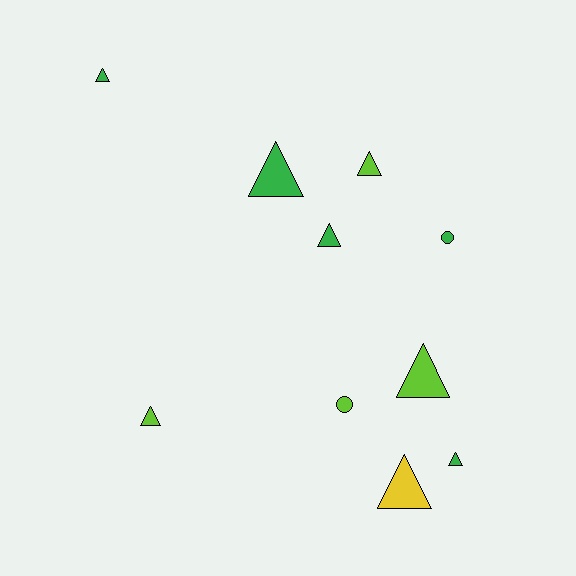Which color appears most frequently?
Green, with 5 objects.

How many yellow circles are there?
There are no yellow circles.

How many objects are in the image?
There are 10 objects.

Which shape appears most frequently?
Triangle, with 8 objects.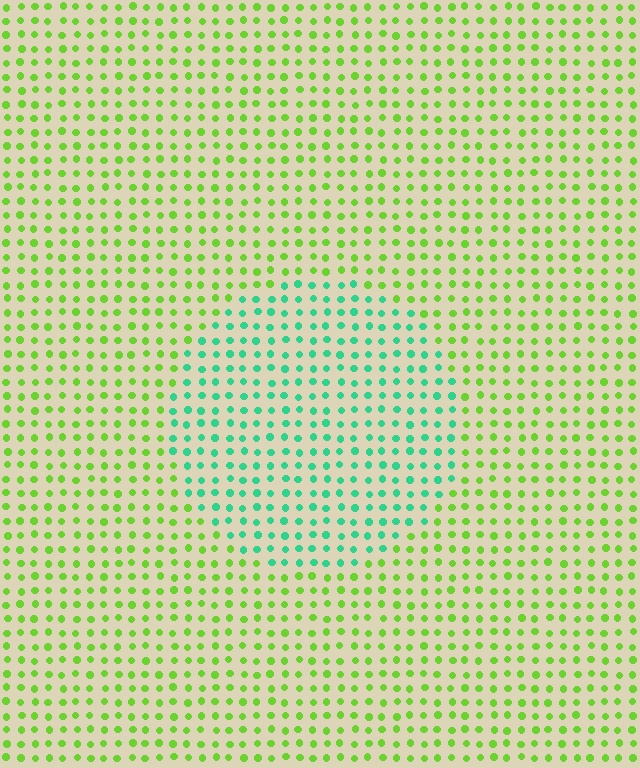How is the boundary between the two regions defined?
The boundary is defined purely by a slight shift in hue (about 55 degrees). Spacing, size, and orientation are identical on both sides.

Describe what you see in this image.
The image is filled with small lime elements in a uniform arrangement. A circle-shaped region is visible where the elements are tinted to a slightly different hue, forming a subtle color boundary.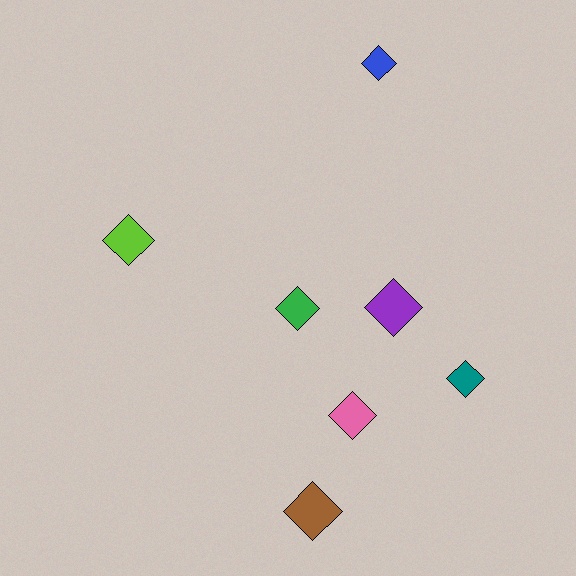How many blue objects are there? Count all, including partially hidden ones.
There is 1 blue object.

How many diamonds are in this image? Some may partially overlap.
There are 7 diamonds.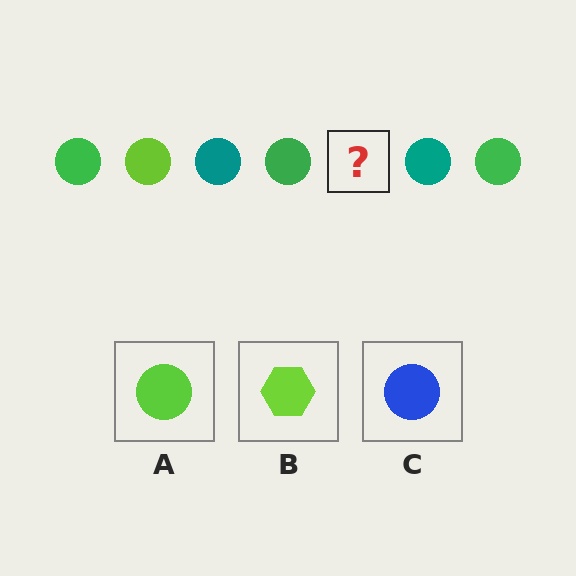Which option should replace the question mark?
Option A.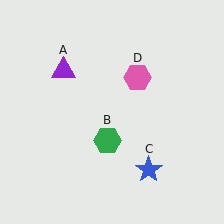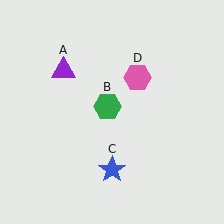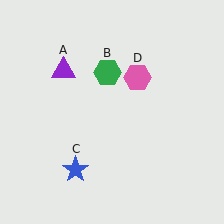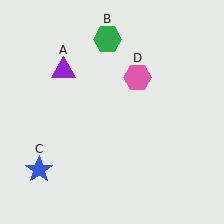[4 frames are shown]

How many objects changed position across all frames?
2 objects changed position: green hexagon (object B), blue star (object C).